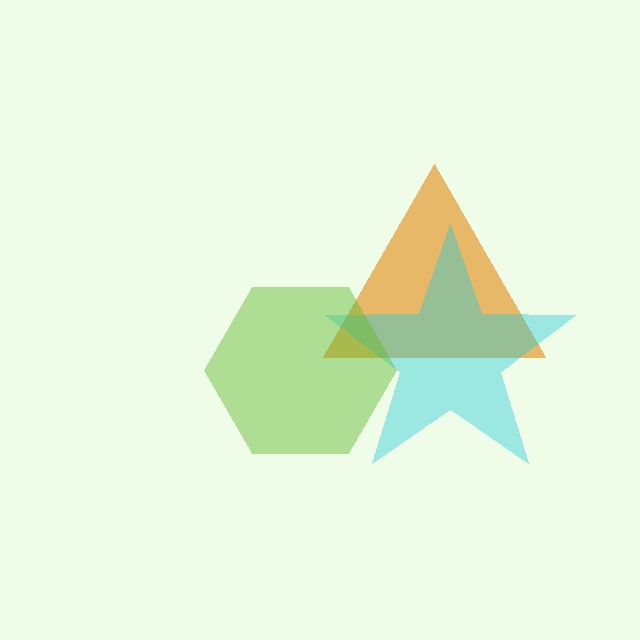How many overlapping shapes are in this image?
There are 3 overlapping shapes in the image.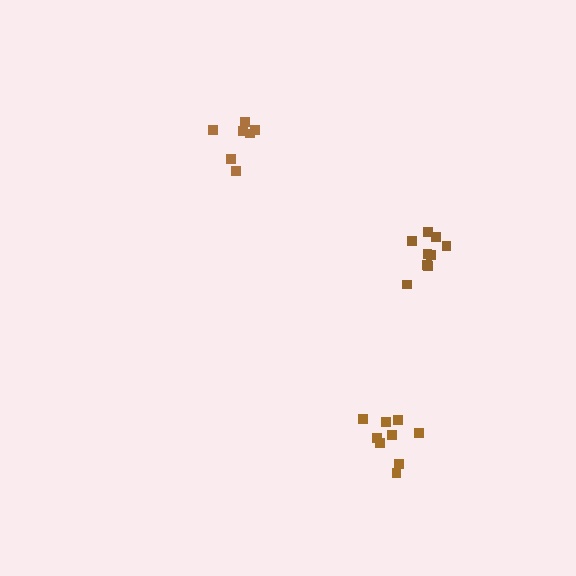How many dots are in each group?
Group 1: 9 dots, Group 2: 7 dots, Group 3: 9 dots (25 total).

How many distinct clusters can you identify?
There are 3 distinct clusters.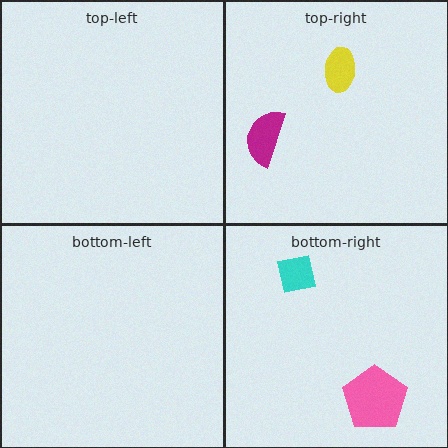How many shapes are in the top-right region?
2.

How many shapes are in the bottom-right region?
2.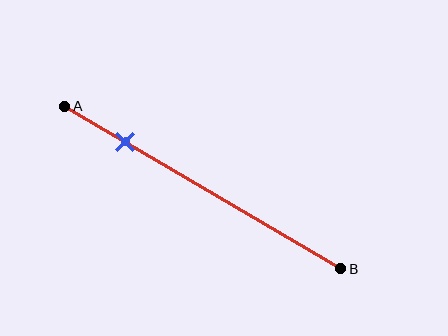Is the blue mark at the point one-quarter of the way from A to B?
Yes, the mark is approximately at the one-quarter point.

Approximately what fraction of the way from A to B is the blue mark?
The blue mark is approximately 20% of the way from A to B.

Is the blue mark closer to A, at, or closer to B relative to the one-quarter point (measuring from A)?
The blue mark is approximately at the one-quarter point of segment AB.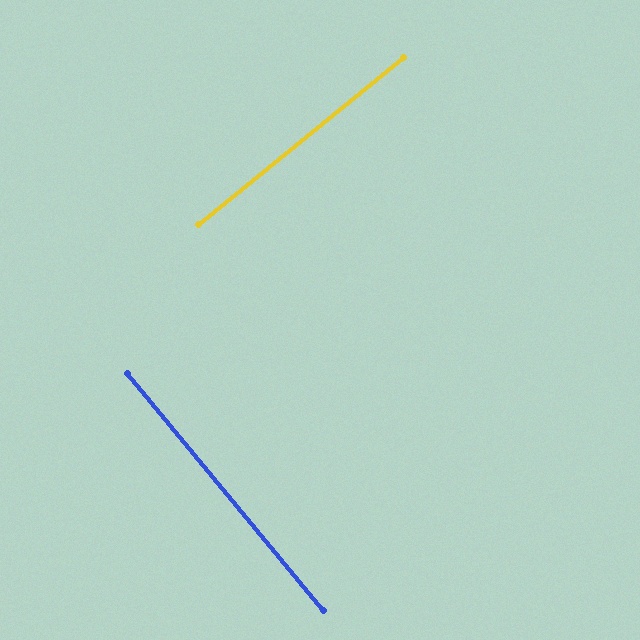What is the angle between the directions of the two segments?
Approximately 90 degrees.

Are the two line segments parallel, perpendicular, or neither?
Perpendicular — they meet at approximately 90°.